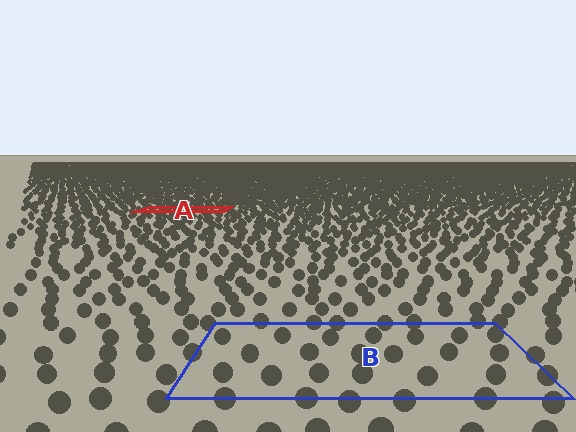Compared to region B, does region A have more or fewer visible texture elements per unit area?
Region A has more texture elements per unit area — they are packed more densely because it is farther away.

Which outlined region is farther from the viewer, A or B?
Region A is farther from the viewer — the texture elements inside it appear smaller and more densely packed.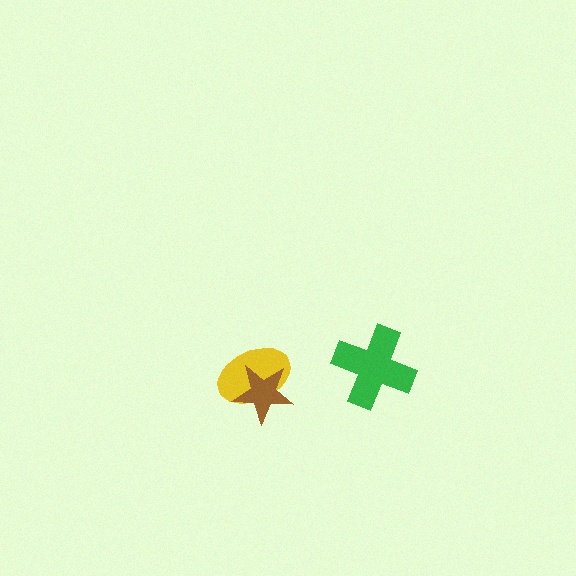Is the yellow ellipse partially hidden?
Yes, it is partially covered by another shape.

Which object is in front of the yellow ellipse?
The brown star is in front of the yellow ellipse.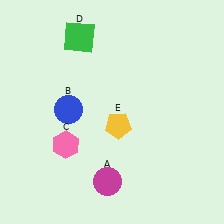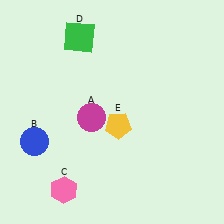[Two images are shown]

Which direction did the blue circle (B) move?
The blue circle (B) moved left.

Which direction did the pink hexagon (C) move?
The pink hexagon (C) moved down.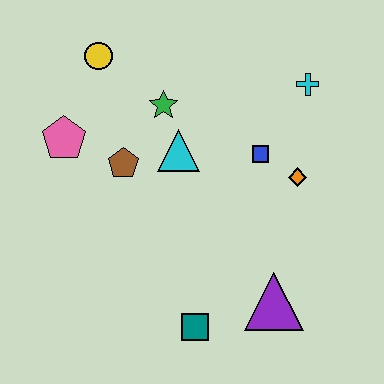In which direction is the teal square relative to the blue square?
The teal square is below the blue square.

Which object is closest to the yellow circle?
The green star is closest to the yellow circle.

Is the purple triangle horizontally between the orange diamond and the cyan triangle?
Yes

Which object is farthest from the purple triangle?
The yellow circle is farthest from the purple triangle.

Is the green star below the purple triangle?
No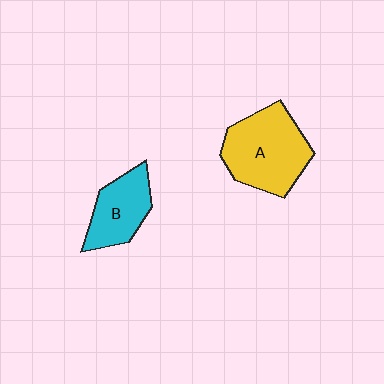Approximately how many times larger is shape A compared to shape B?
Approximately 1.6 times.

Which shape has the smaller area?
Shape B (cyan).